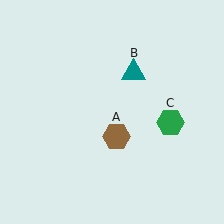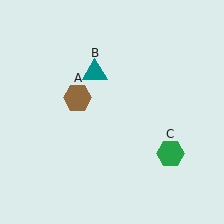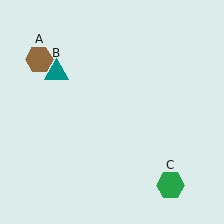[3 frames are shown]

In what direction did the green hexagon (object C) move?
The green hexagon (object C) moved down.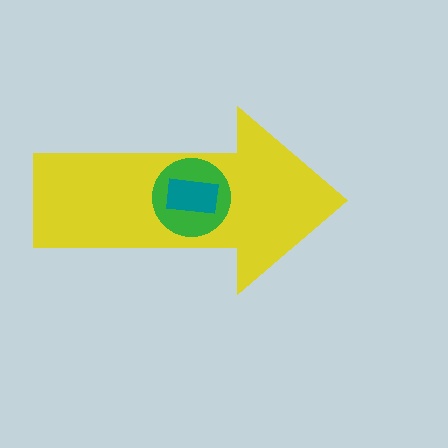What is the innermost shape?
The teal rectangle.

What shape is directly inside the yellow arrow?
The green circle.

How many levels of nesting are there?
3.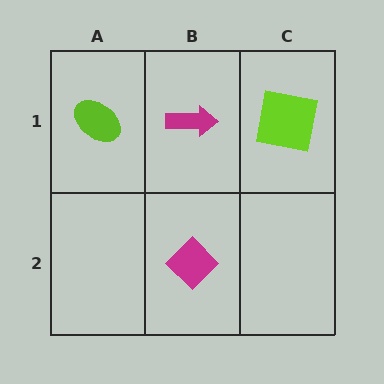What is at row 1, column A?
A lime ellipse.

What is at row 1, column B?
A magenta arrow.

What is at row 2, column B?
A magenta diamond.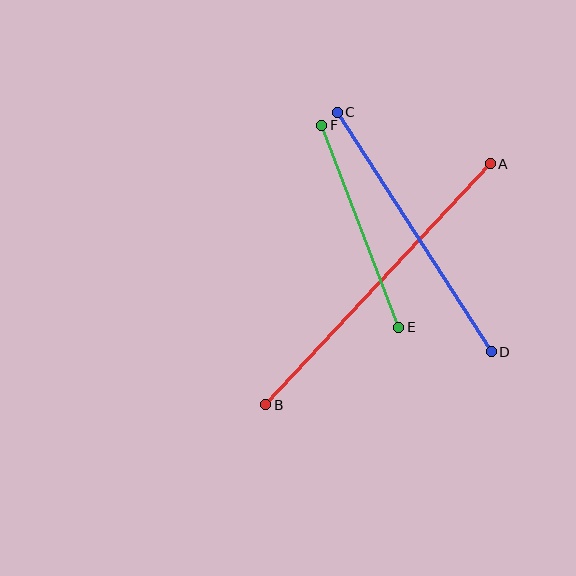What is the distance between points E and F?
The distance is approximately 217 pixels.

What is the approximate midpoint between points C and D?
The midpoint is at approximately (414, 232) pixels.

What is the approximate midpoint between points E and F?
The midpoint is at approximately (360, 226) pixels.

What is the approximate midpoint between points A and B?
The midpoint is at approximately (378, 284) pixels.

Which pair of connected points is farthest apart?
Points A and B are farthest apart.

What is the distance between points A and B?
The distance is approximately 329 pixels.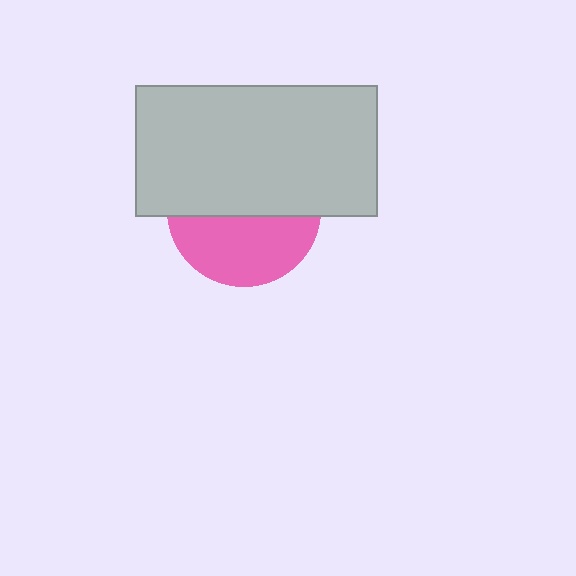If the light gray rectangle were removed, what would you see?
You would see the complete pink circle.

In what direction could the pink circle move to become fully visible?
The pink circle could move down. That would shift it out from behind the light gray rectangle entirely.